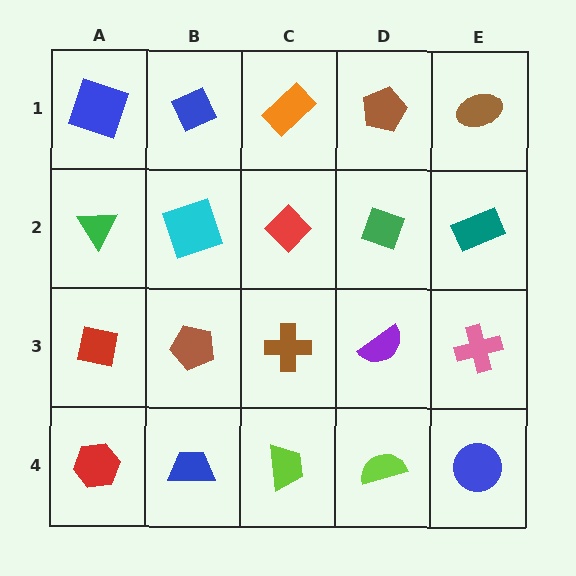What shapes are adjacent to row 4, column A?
A red square (row 3, column A), a blue trapezoid (row 4, column B).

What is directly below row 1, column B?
A cyan square.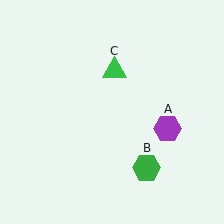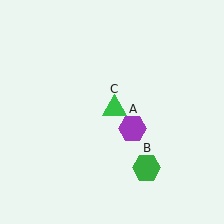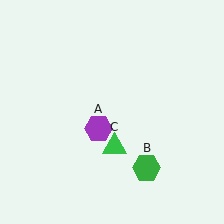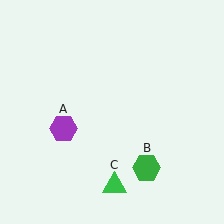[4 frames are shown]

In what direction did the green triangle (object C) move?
The green triangle (object C) moved down.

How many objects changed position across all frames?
2 objects changed position: purple hexagon (object A), green triangle (object C).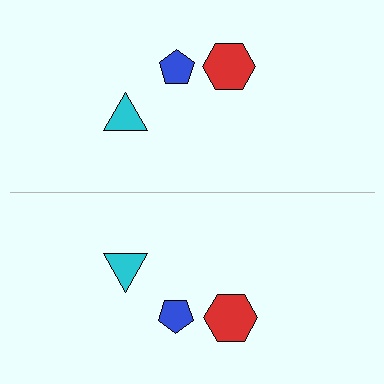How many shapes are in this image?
There are 6 shapes in this image.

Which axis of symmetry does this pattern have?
The pattern has a horizontal axis of symmetry running through the center of the image.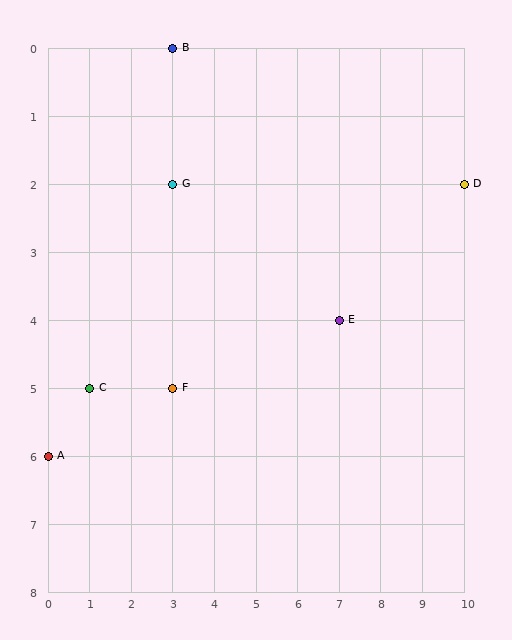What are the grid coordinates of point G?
Point G is at grid coordinates (3, 2).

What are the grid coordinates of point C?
Point C is at grid coordinates (1, 5).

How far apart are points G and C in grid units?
Points G and C are 2 columns and 3 rows apart (about 3.6 grid units diagonally).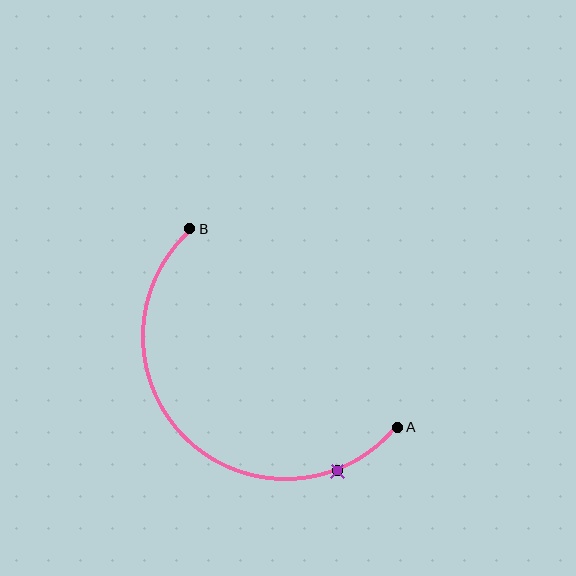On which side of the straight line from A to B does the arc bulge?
The arc bulges below and to the left of the straight line connecting A and B.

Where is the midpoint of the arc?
The arc midpoint is the point on the curve farthest from the straight line joining A and B. It sits below and to the left of that line.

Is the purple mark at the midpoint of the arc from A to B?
No. The purple mark lies on the arc but is closer to endpoint A. The arc midpoint would be at the point on the curve equidistant along the arc from both A and B.